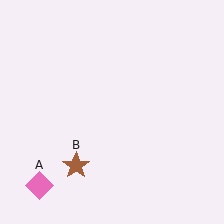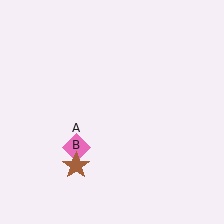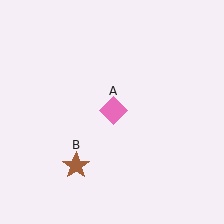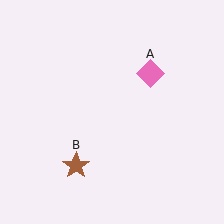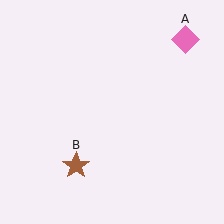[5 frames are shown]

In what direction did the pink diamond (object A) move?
The pink diamond (object A) moved up and to the right.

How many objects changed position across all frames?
1 object changed position: pink diamond (object A).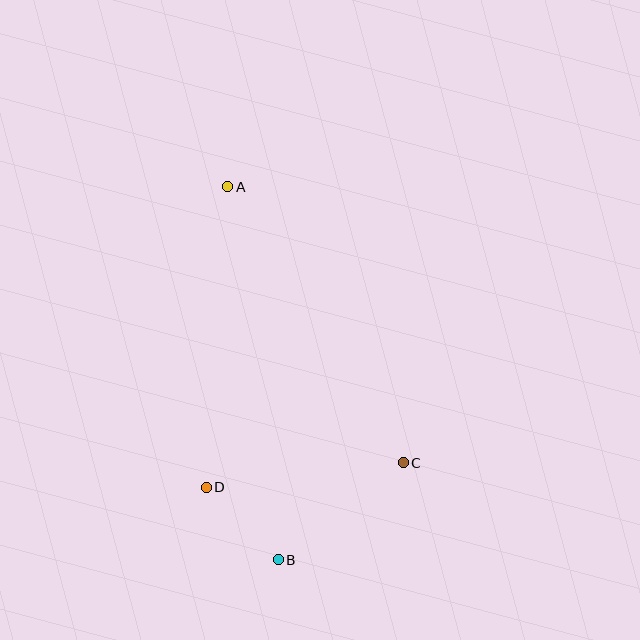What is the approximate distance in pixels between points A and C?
The distance between A and C is approximately 327 pixels.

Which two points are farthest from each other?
Points A and B are farthest from each other.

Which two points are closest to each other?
Points B and D are closest to each other.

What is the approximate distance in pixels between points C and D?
The distance between C and D is approximately 199 pixels.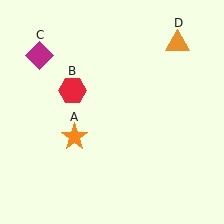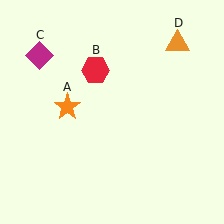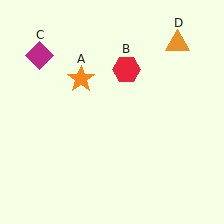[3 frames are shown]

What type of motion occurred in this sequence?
The orange star (object A), red hexagon (object B) rotated clockwise around the center of the scene.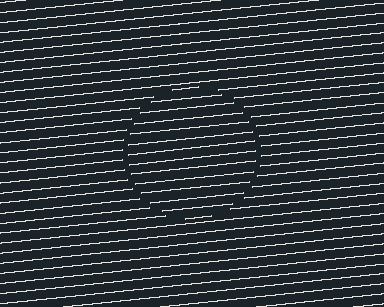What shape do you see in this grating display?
An illusory circle. The interior of the shape contains the same grating, shifted by half a period — the contour is defined by the phase discontinuity where line-ends from the inner and outer gratings abut.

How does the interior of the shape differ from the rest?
The interior of the shape contains the same grating, shifted by half a period — the contour is defined by the phase discontinuity where line-ends from the inner and outer gratings abut.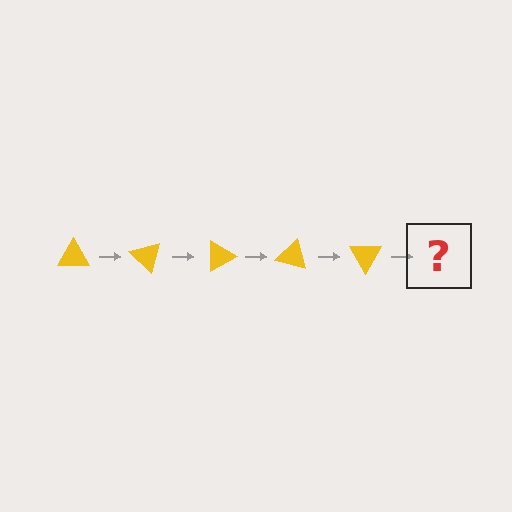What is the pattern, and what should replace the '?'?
The pattern is that the triangle rotates 45 degrees each step. The '?' should be a yellow triangle rotated 225 degrees.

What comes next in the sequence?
The next element should be a yellow triangle rotated 225 degrees.